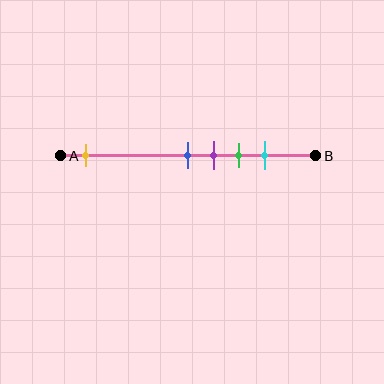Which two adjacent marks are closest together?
The blue and purple marks are the closest adjacent pair.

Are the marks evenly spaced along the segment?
No, the marks are not evenly spaced.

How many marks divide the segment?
There are 5 marks dividing the segment.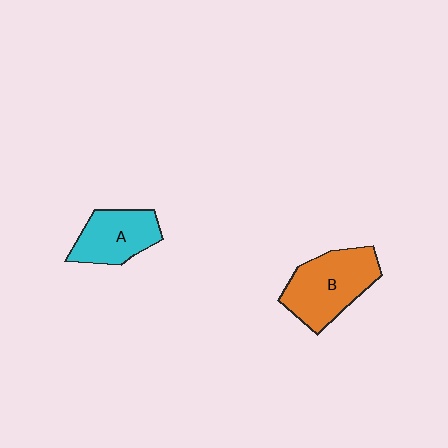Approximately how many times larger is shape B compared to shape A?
Approximately 1.4 times.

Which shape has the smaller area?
Shape A (cyan).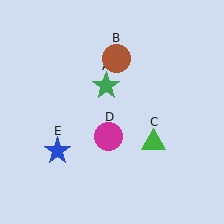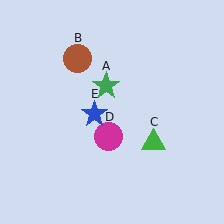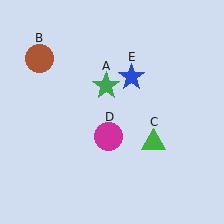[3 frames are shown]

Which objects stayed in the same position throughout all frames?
Green star (object A) and green triangle (object C) and magenta circle (object D) remained stationary.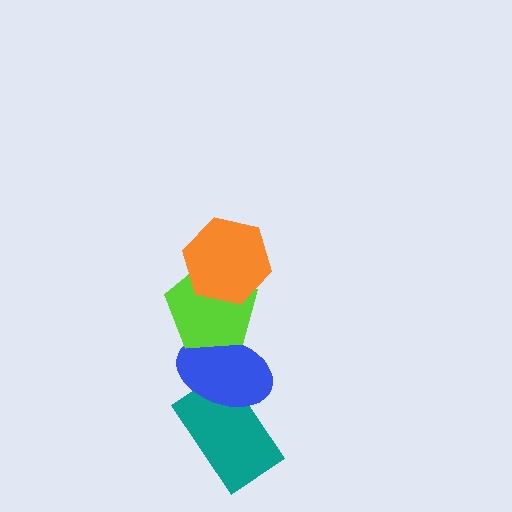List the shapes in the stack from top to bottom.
From top to bottom: the orange hexagon, the lime pentagon, the blue ellipse, the teal rectangle.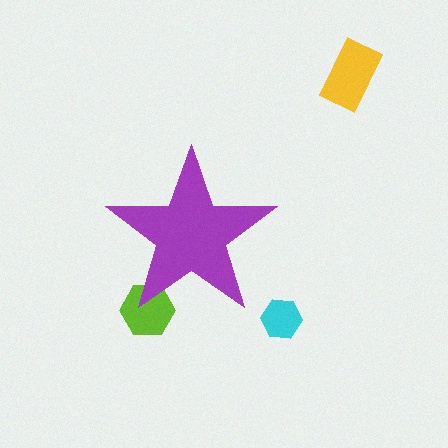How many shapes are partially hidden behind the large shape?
1 shape is partially hidden.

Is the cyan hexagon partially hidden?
No, the cyan hexagon is fully visible.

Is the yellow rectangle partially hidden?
No, the yellow rectangle is fully visible.